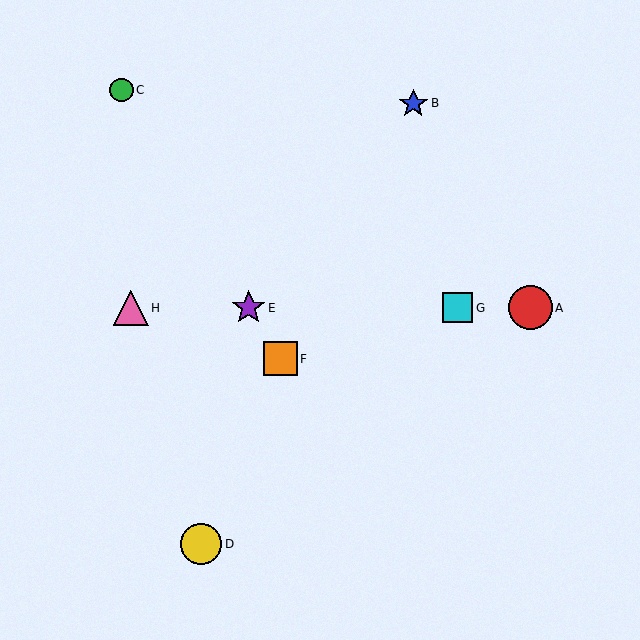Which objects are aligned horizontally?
Objects A, E, G, H are aligned horizontally.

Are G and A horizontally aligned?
Yes, both are at y≈308.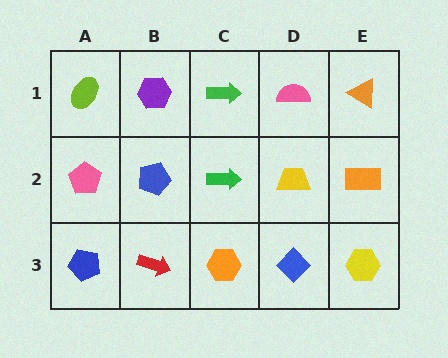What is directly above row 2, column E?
An orange triangle.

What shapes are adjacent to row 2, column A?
A lime ellipse (row 1, column A), a blue pentagon (row 3, column A), a blue pentagon (row 2, column B).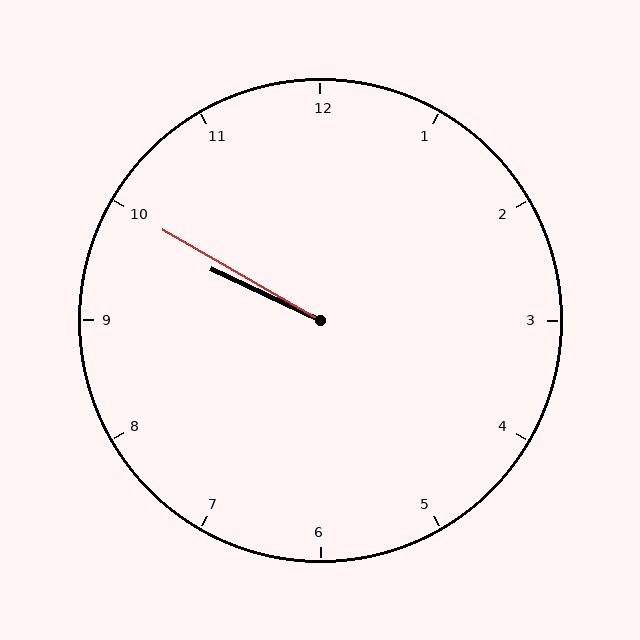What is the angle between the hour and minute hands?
Approximately 5 degrees.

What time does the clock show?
9:50.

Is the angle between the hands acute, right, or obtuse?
It is acute.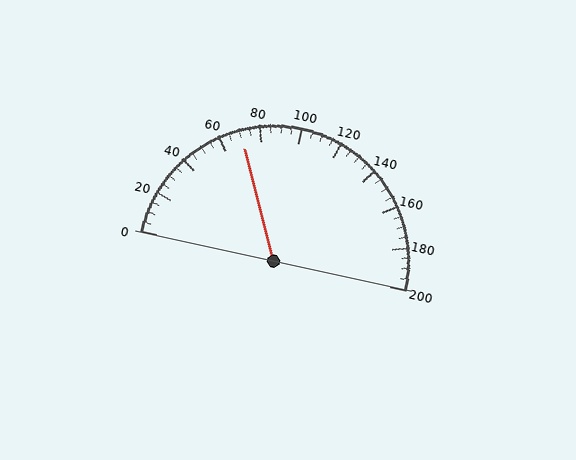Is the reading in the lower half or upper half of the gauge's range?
The reading is in the lower half of the range (0 to 200).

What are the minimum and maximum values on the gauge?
The gauge ranges from 0 to 200.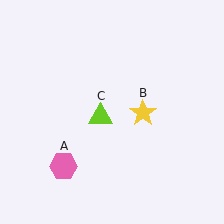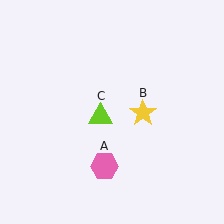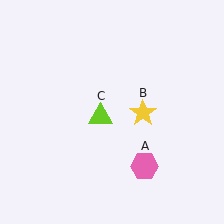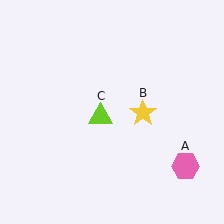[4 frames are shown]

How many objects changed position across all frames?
1 object changed position: pink hexagon (object A).